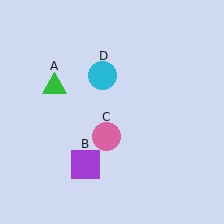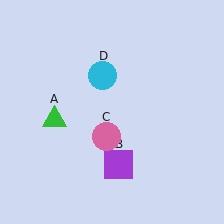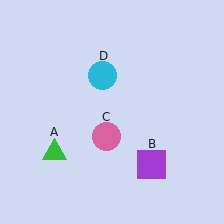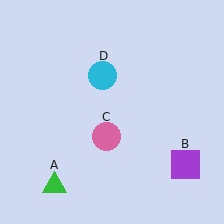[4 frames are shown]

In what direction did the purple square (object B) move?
The purple square (object B) moved right.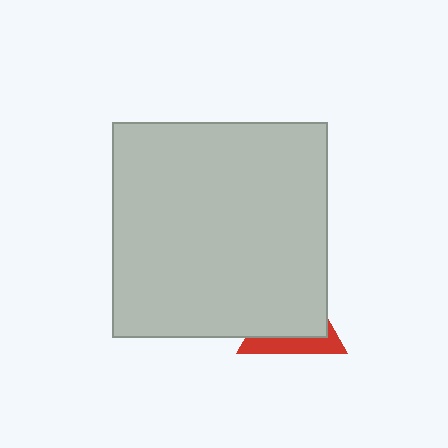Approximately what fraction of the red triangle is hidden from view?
Roughly 68% of the red triangle is hidden behind the light gray square.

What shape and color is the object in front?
The object in front is a light gray square.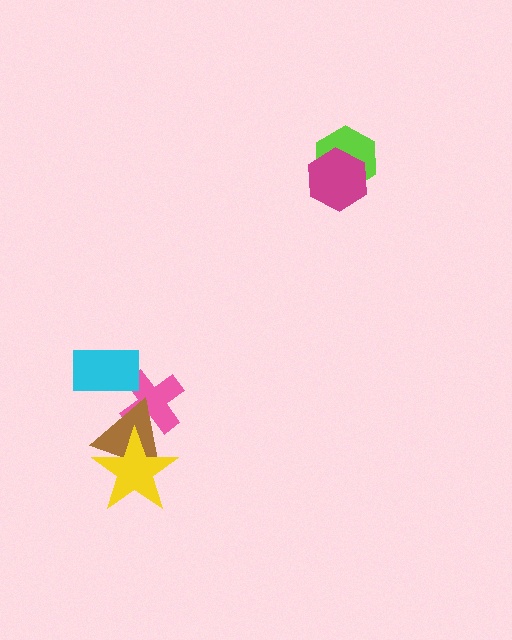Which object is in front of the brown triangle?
The yellow star is in front of the brown triangle.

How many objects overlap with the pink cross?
2 objects overlap with the pink cross.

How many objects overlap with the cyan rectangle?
1 object overlaps with the cyan rectangle.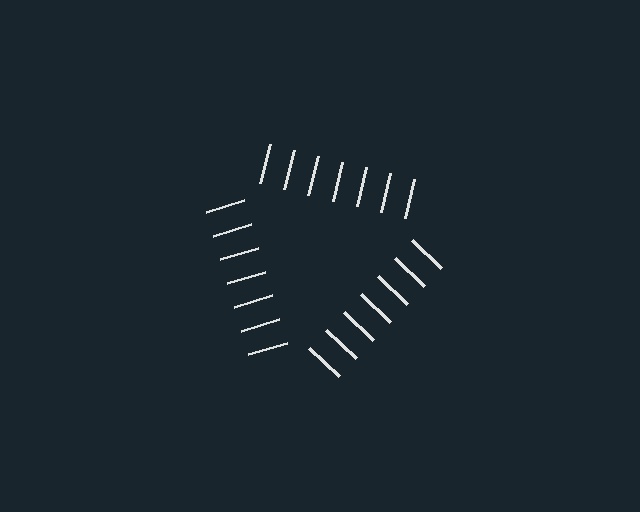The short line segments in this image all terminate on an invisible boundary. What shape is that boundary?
An illusory triangle — the line segments terminate on its edges but no continuous stroke is drawn.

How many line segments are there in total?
21 — 7 along each of the 3 edges.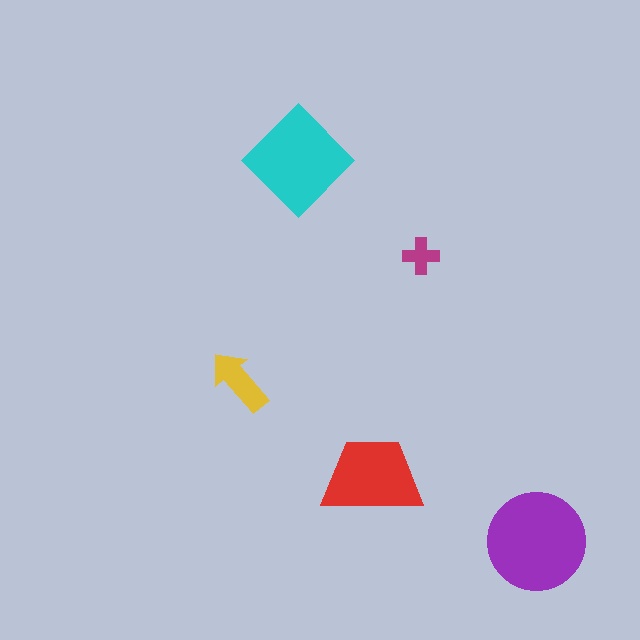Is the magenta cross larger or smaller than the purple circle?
Smaller.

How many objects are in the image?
There are 5 objects in the image.